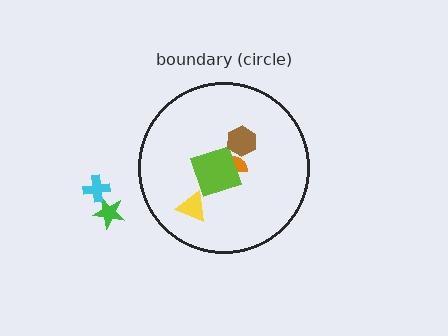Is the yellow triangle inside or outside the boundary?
Inside.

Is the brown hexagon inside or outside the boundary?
Inside.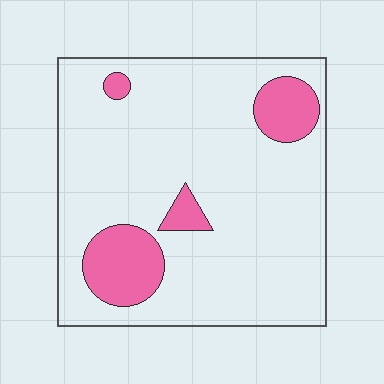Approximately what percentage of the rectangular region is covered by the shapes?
Approximately 15%.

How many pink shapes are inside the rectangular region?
4.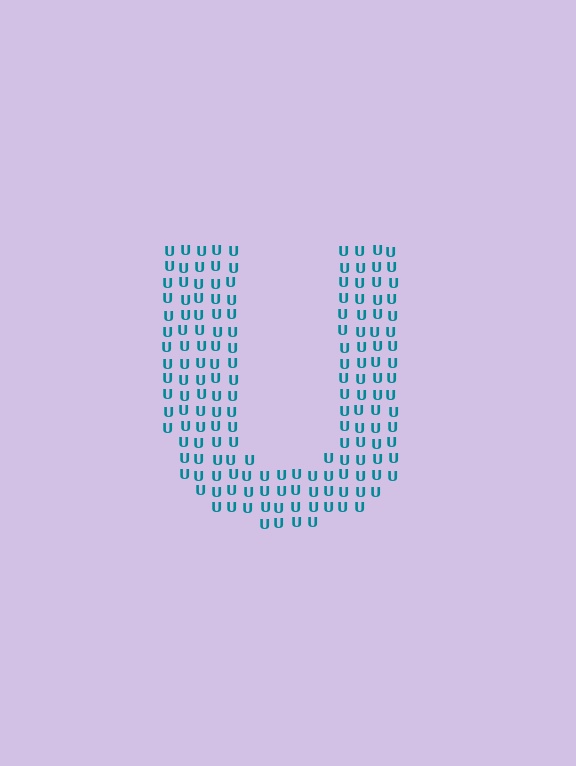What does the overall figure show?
The overall figure shows the letter U.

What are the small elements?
The small elements are letter U's.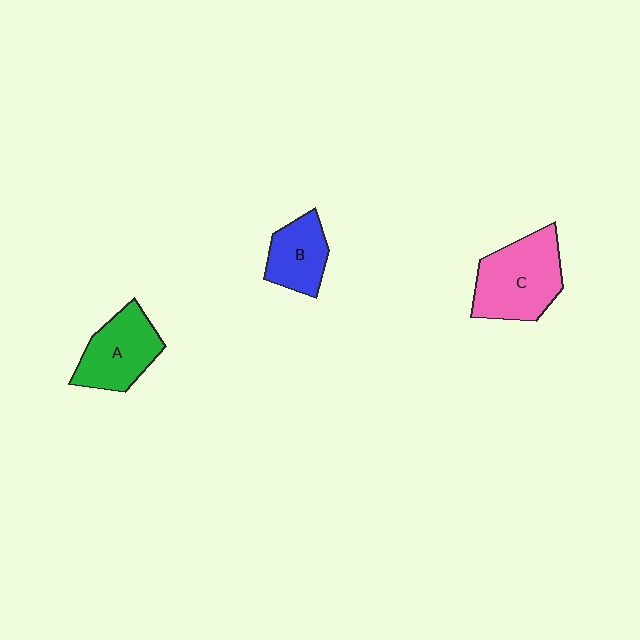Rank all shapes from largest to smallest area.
From largest to smallest: C (pink), A (green), B (blue).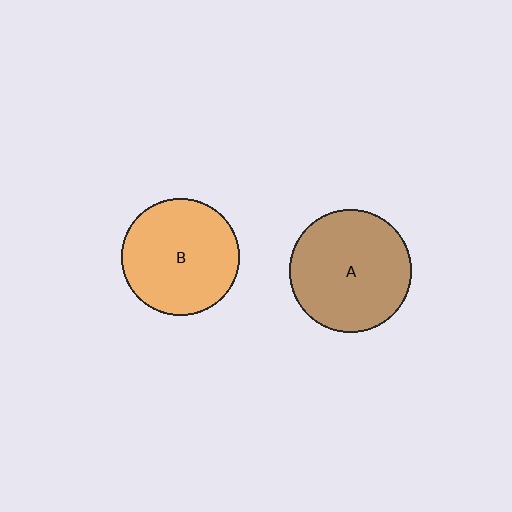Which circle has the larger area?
Circle A (brown).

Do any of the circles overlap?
No, none of the circles overlap.